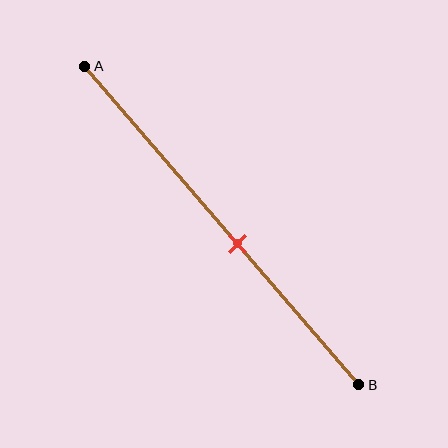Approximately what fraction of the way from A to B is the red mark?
The red mark is approximately 55% of the way from A to B.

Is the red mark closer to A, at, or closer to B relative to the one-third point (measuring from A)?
The red mark is closer to point B than the one-third point of segment AB.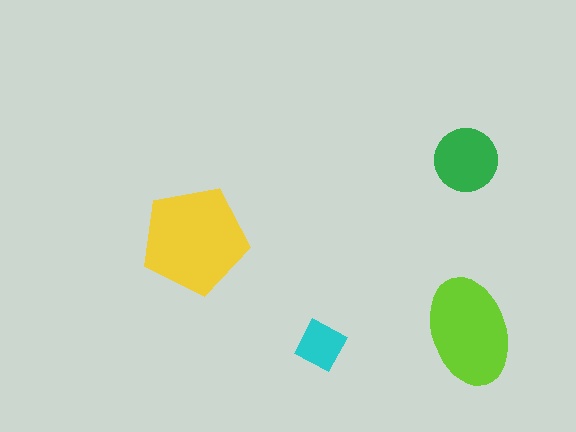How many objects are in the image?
There are 4 objects in the image.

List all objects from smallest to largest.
The cyan diamond, the green circle, the lime ellipse, the yellow pentagon.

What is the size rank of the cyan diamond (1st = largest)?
4th.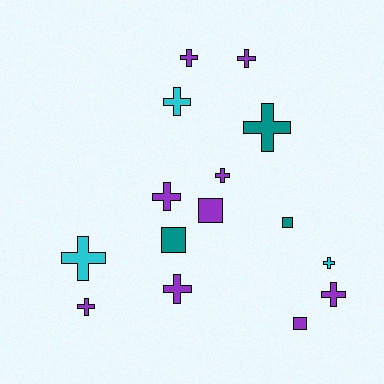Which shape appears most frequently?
Cross, with 11 objects.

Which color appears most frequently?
Purple, with 9 objects.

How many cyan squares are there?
There are no cyan squares.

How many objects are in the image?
There are 15 objects.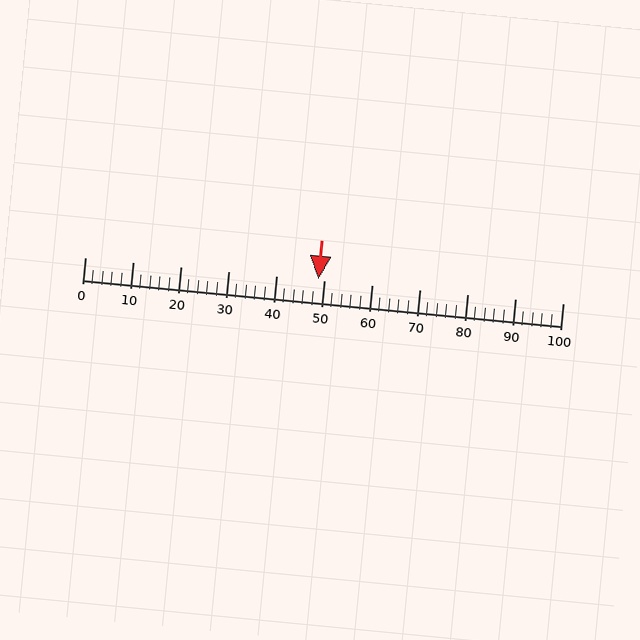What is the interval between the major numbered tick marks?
The major tick marks are spaced 10 units apart.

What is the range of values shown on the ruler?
The ruler shows values from 0 to 100.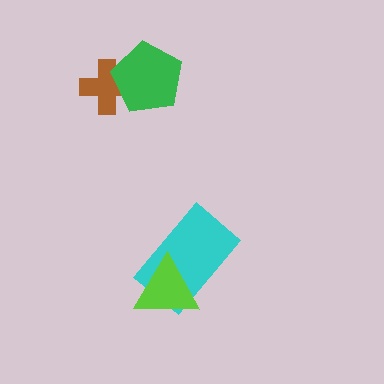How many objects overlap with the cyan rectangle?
1 object overlaps with the cyan rectangle.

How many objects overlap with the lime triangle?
1 object overlaps with the lime triangle.